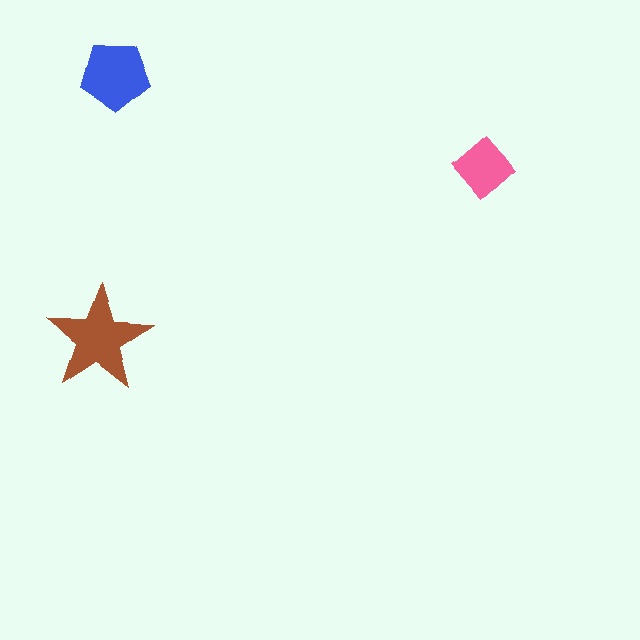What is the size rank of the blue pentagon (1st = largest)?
2nd.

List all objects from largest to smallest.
The brown star, the blue pentagon, the pink diamond.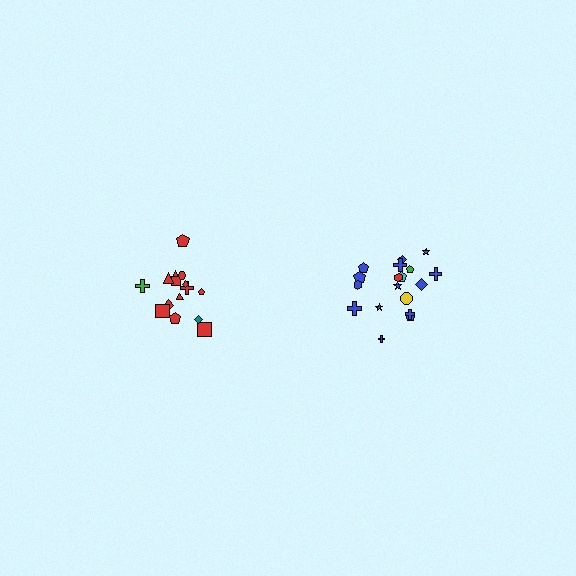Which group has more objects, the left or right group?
The right group.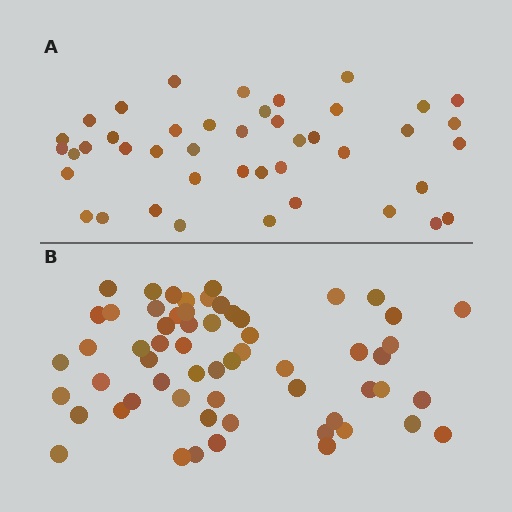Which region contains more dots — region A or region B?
Region B (the bottom region) has more dots.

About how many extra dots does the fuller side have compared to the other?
Region B has approximately 15 more dots than region A.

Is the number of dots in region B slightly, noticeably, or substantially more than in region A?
Region B has noticeably more, but not dramatically so. The ratio is roughly 1.4 to 1.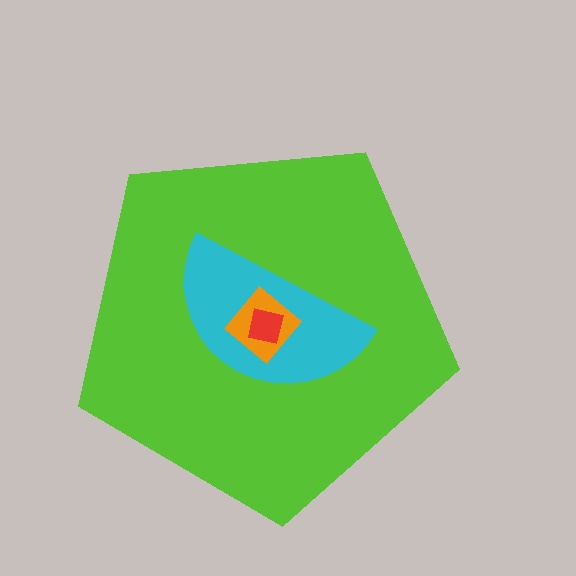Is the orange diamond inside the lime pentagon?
Yes.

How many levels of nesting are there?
4.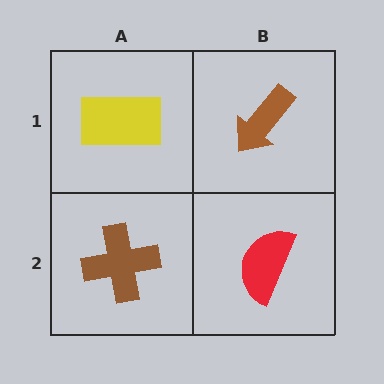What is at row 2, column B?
A red semicircle.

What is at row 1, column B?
A brown arrow.